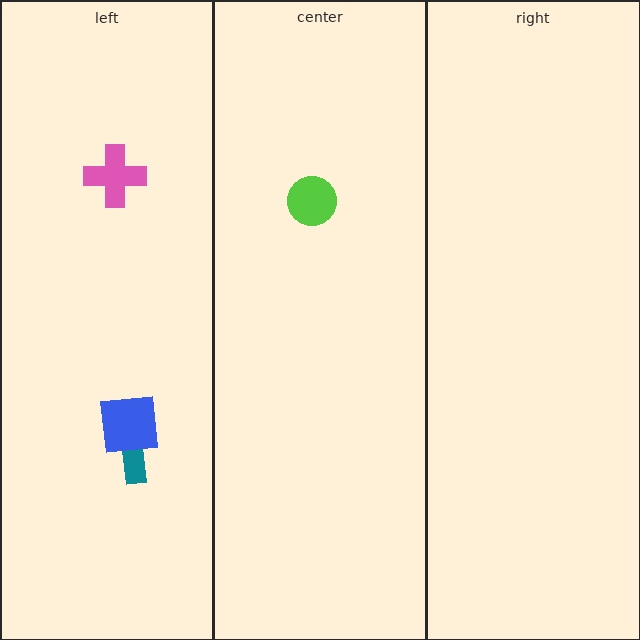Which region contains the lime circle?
The center region.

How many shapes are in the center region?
1.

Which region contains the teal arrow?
The left region.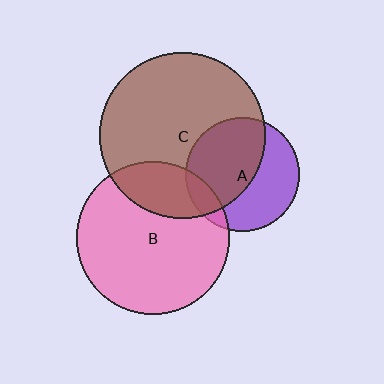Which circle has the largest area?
Circle C (brown).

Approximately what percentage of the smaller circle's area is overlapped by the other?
Approximately 55%.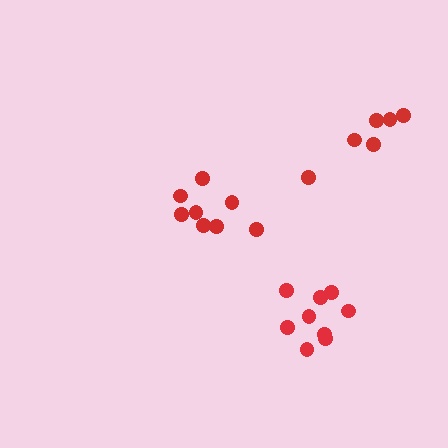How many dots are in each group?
Group 1: 9 dots, Group 2: 8 dots, Group 3: 6 dots (23 total).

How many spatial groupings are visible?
There are 3 spatial groupings.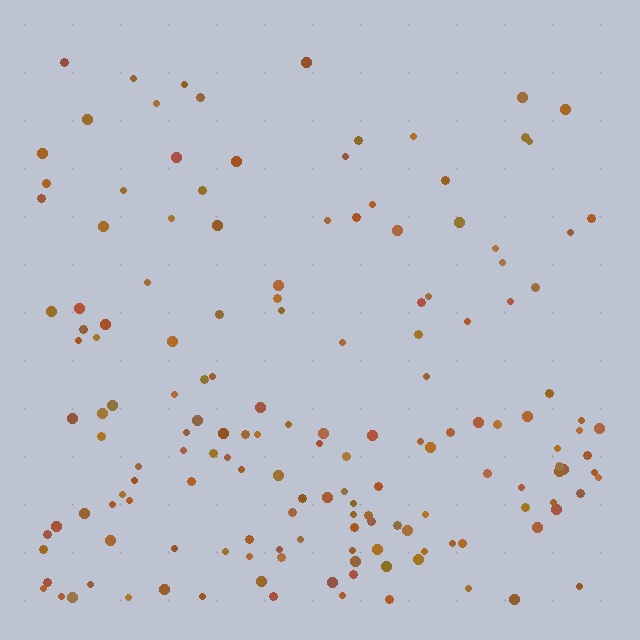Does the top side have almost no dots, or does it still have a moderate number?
Still a moderate number, just noticeably fewer than the bottom.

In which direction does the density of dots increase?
From top to bottom, with the bottom side densest.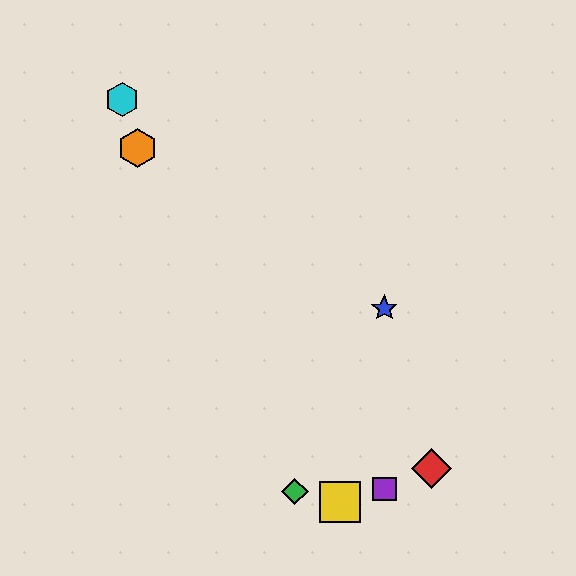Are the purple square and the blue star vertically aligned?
Yes, both are at x≈384.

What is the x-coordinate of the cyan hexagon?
The cyan hexagon is at x≈122.